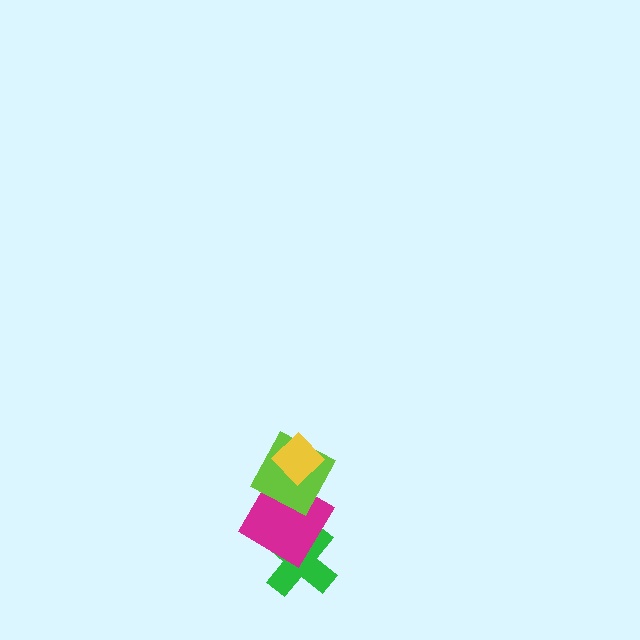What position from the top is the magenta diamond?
The magenta diamond is 3rd from the top.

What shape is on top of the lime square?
The yellow diamond is on top of the lime square.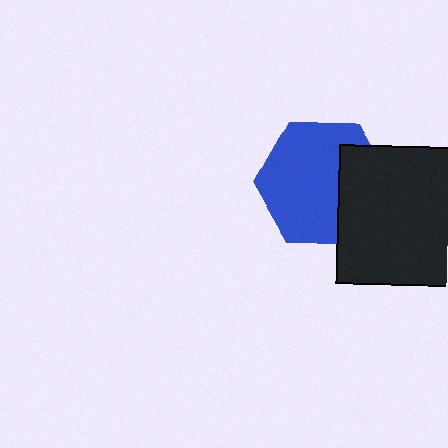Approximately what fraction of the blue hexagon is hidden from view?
Roughly 31% of the blue hexagon is hidden behind the black square.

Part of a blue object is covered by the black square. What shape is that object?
It is a hexagon.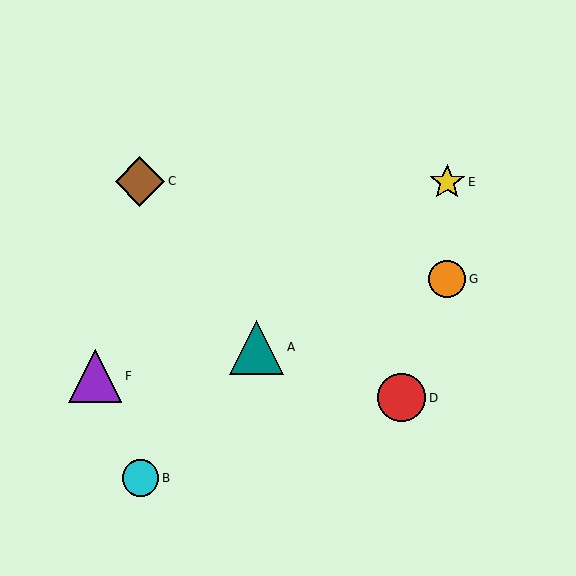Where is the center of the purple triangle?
The center of the purple triangle is at (95, 376).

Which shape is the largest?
The teal triangle (labeled A) is the largest.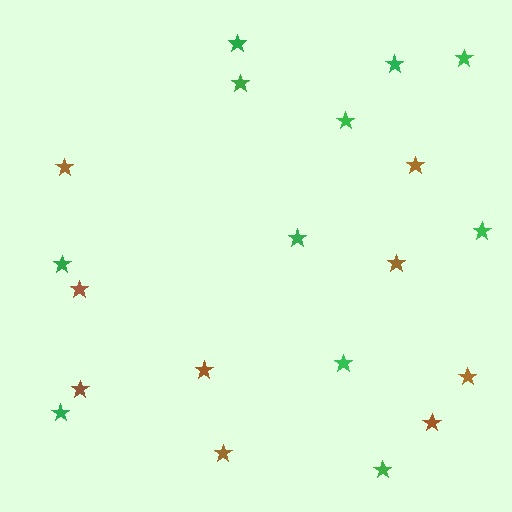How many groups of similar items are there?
There are 2 groups: one group of green stars (11) and one group of brown stars (9).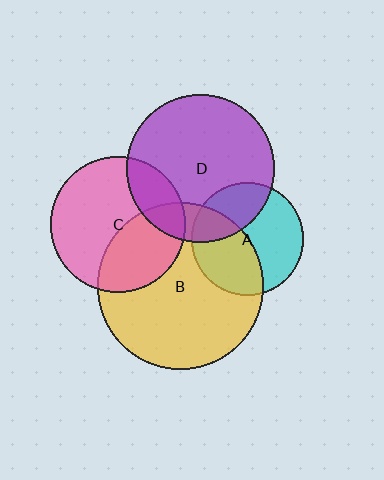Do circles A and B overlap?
Yes.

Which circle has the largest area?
Circle B (yellow).